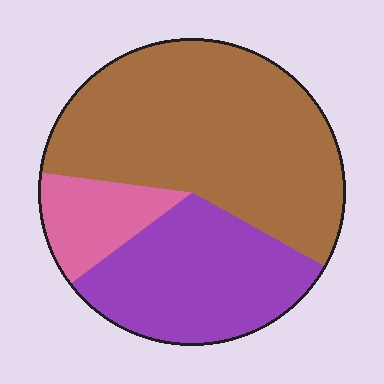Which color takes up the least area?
Pink, at roughly 10%.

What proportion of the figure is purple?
Purple takes up between a sixth and a third of the figure.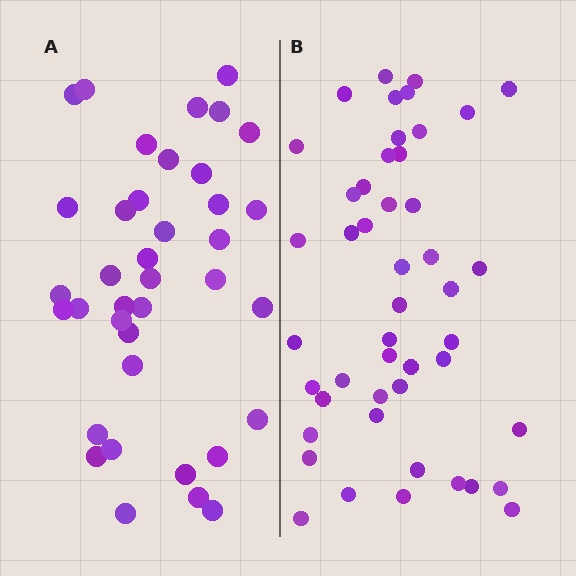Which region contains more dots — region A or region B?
Region B (the right region) has more dots.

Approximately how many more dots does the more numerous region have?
Region B has roughly 8 or so more dots than region A.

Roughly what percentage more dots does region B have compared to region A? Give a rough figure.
About 25% more.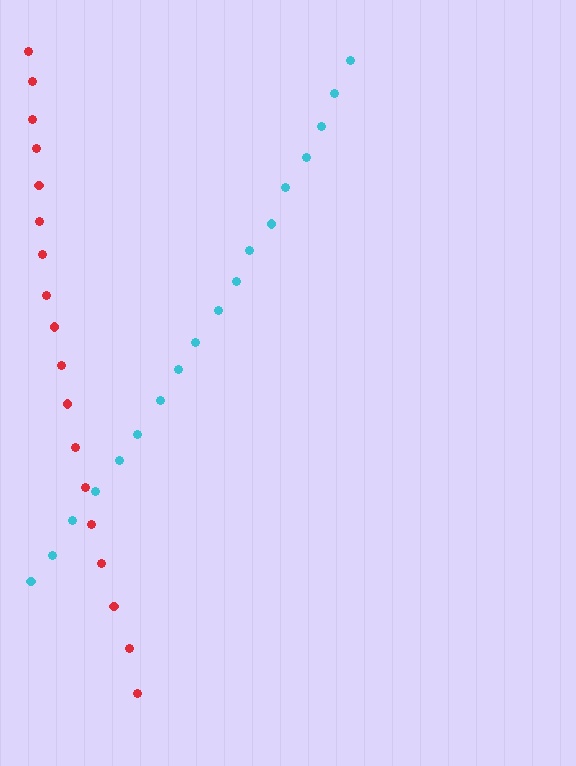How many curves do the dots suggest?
There are 2 distinct paths.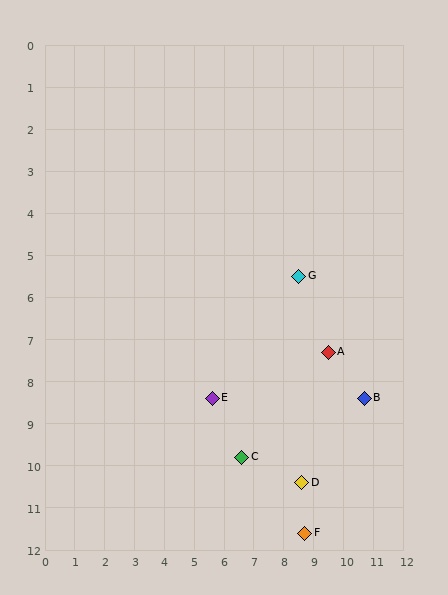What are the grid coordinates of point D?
Point D is at approximately (8.6, 10.4).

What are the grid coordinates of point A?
Point A is at approximately (9.5, 7.3).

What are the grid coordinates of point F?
Point F is at approximately (8.7, 11.6).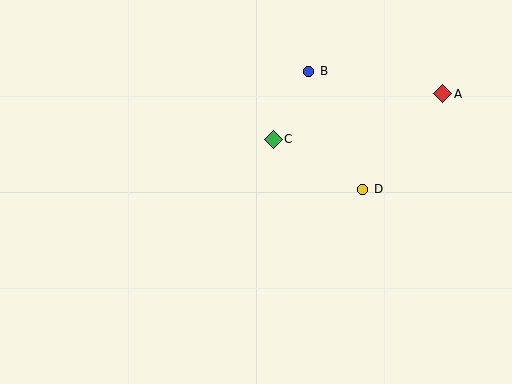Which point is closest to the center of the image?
Point C at (273, 139) is closest to the center.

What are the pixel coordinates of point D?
Point D is at (363, 189).